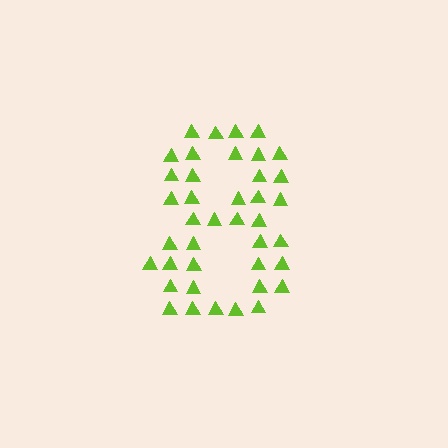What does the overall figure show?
The overall figure shows the digit 8.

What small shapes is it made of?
It is made of small triangles.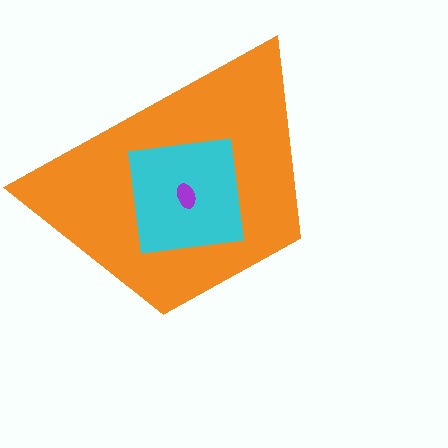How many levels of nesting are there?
3.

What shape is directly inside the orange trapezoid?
The cyan square.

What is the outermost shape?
The orange trapezoid.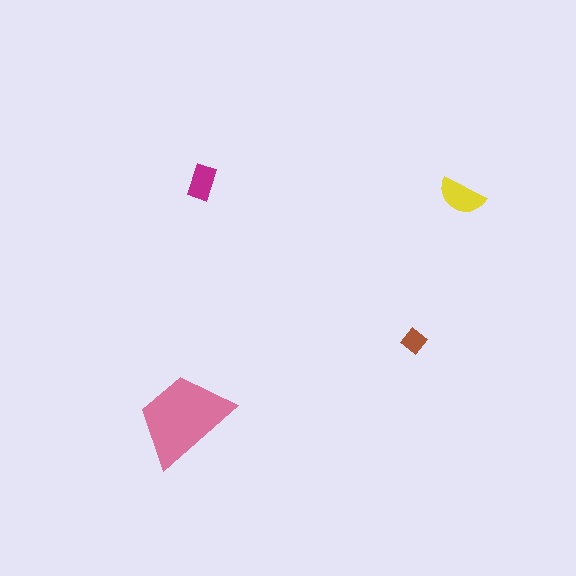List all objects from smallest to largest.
The brown diamond, the magenta rectangle, the yellow semicircle, the pink trapezoid.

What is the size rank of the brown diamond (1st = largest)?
4th.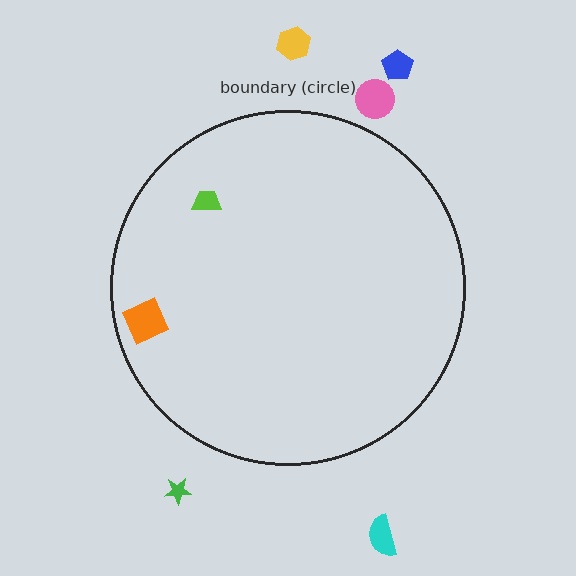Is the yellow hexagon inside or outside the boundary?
Outside.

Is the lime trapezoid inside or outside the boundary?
Inside.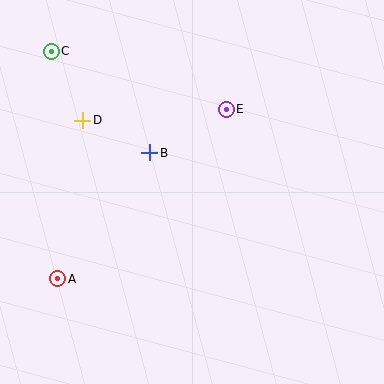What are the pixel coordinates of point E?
Point E is at (226, 109).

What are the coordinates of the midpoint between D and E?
The midpoint between D and E is at (155, 115).